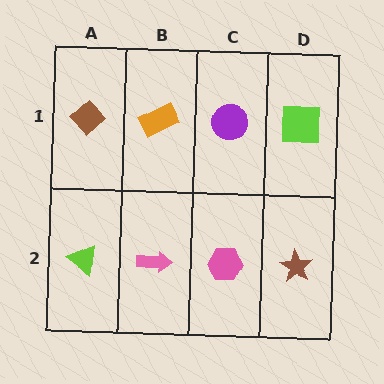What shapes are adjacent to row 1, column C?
A pink hexagon (row 2, column C), an orange rectangle (row 1, column B), a lime square (row 1, column D).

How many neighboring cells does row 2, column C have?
3.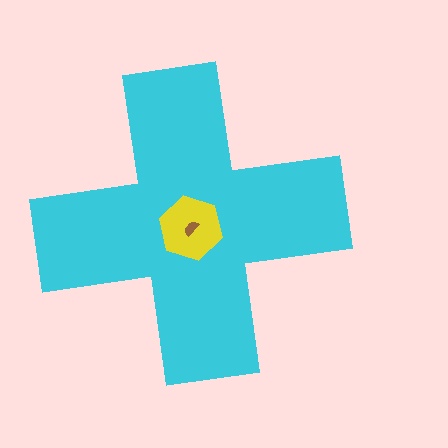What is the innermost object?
The brown semicircle.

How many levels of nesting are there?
3.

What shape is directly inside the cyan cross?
The yellow hexagon.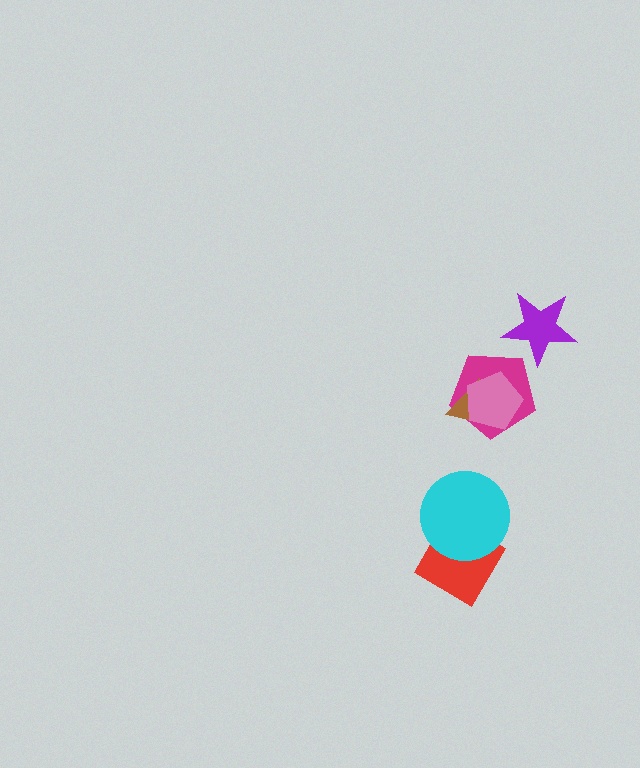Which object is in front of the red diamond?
The cyan circle is in front of the red diamond.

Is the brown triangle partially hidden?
Yes, it is partially covered by another shape.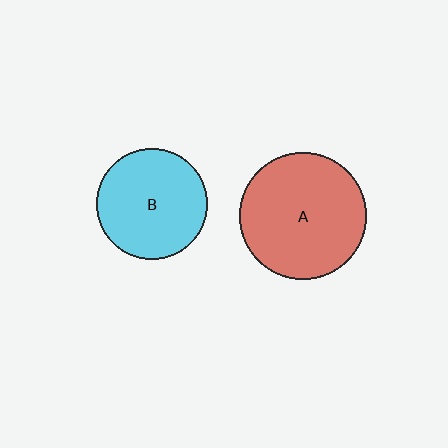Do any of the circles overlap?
No, none of the circles overlap.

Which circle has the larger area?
Circle A (red).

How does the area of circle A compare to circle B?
Approximately 1.3 times.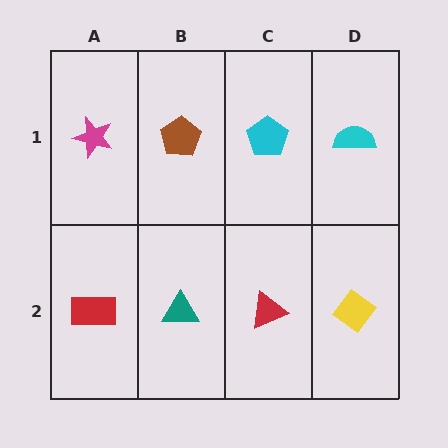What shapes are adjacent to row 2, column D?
A cyan semicircle (row 1, column D), a red triangle (row 2, column C).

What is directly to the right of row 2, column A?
A teal triangle.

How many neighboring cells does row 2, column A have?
2.